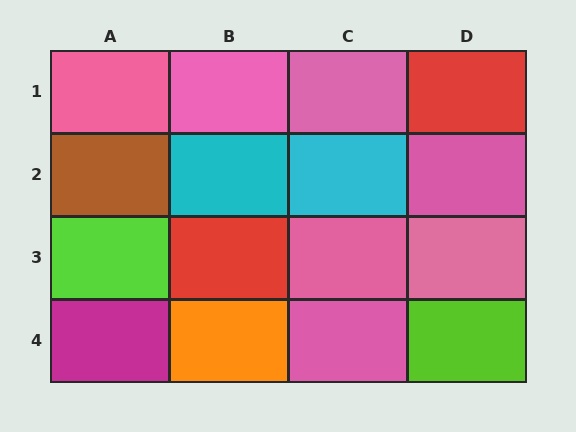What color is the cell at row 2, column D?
Pink.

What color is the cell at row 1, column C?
Pink.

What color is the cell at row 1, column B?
Pink.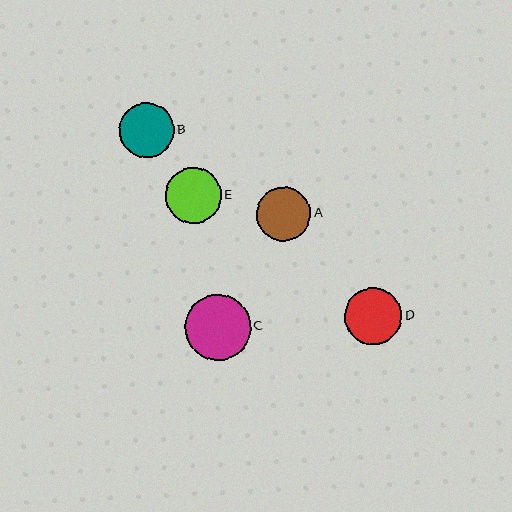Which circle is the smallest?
Circle B is the smallest with a size of approximately 55 pixels.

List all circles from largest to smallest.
From largest to smallest: C, D, E, A, B.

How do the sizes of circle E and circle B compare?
Circle E and circle B are approximately the same size.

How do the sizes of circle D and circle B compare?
Circle D and circle B are approximately the same size.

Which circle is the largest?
Circle C is the largest with a size of approximately 66 pixels.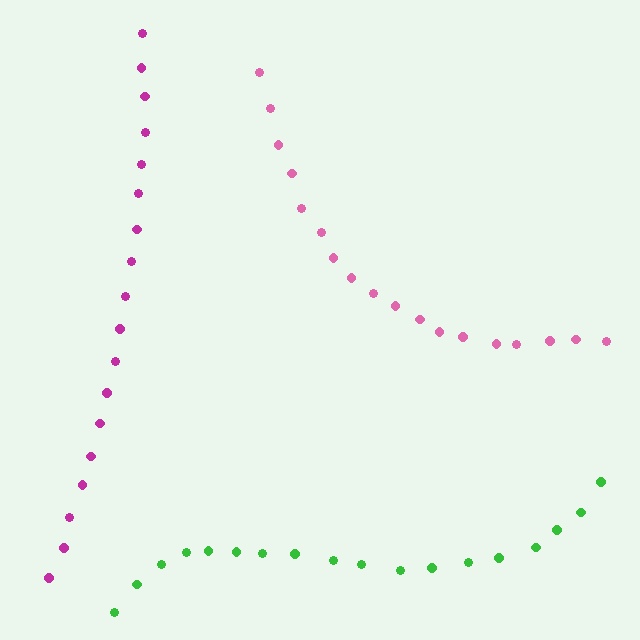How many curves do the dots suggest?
There are 3 distinct paths.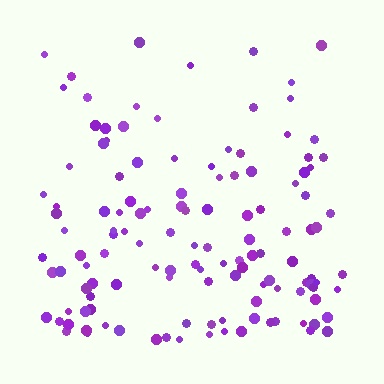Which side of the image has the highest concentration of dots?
The bottom.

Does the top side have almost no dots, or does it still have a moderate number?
Still a moderate number, just noticeably fewer than the bottom.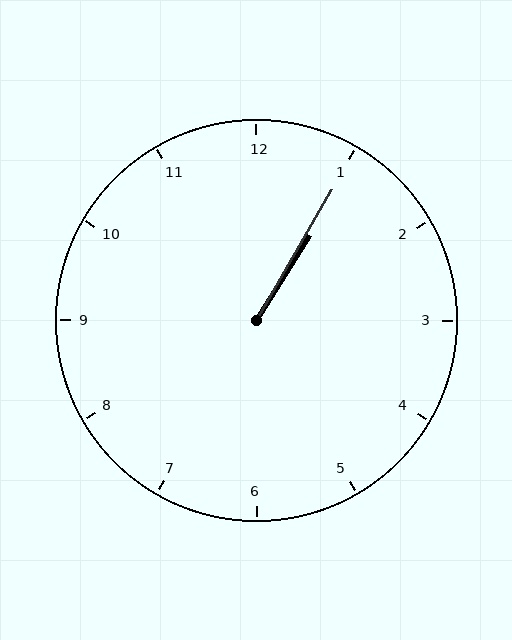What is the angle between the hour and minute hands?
Approximately 2 degrees.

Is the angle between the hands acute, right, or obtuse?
It is acute.